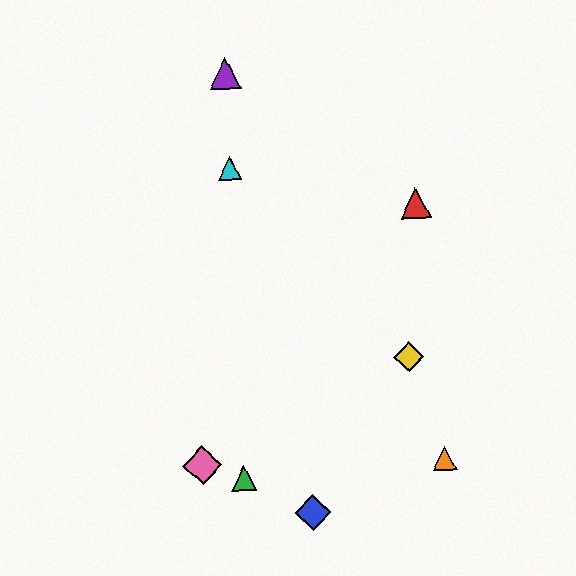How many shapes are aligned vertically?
3 shapes (the green triangle, the purple triangle, the cyan triangle) are aligned vertically.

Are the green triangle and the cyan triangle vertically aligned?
Yes, both are at x≈244.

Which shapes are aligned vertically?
The green triangle, the purple triangle, the cyan triangle are aligned vertically.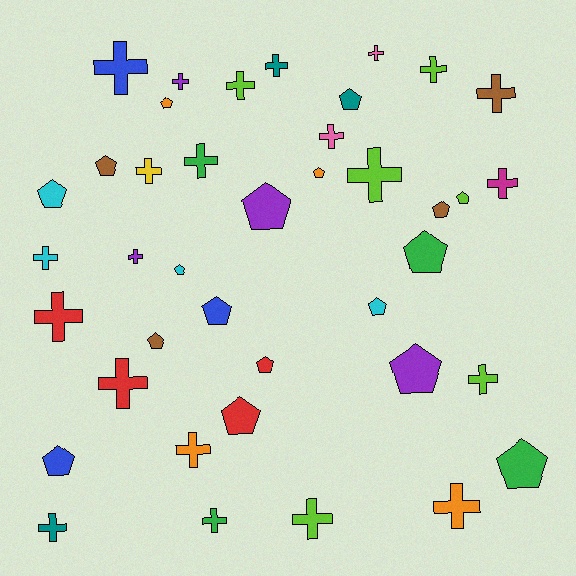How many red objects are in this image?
There are 4 red objects.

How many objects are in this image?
There are 40 objects.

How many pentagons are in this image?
There are 18 pentagons.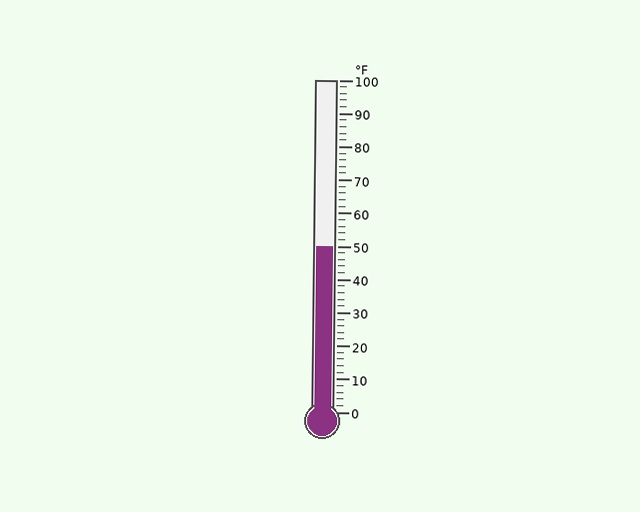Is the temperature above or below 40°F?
The temperature is above 40°F.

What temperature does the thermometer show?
The thermometer shows approximately 50°F.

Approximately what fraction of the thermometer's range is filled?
The thermometer is filled to approximately 50% of its range.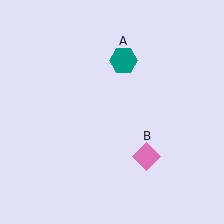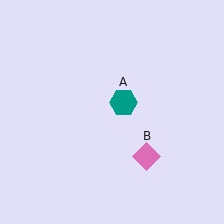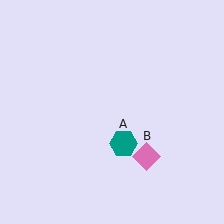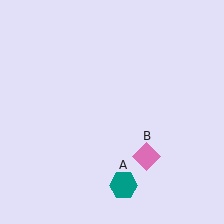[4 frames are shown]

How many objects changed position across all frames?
1 object changed position: teal hexagon (object A).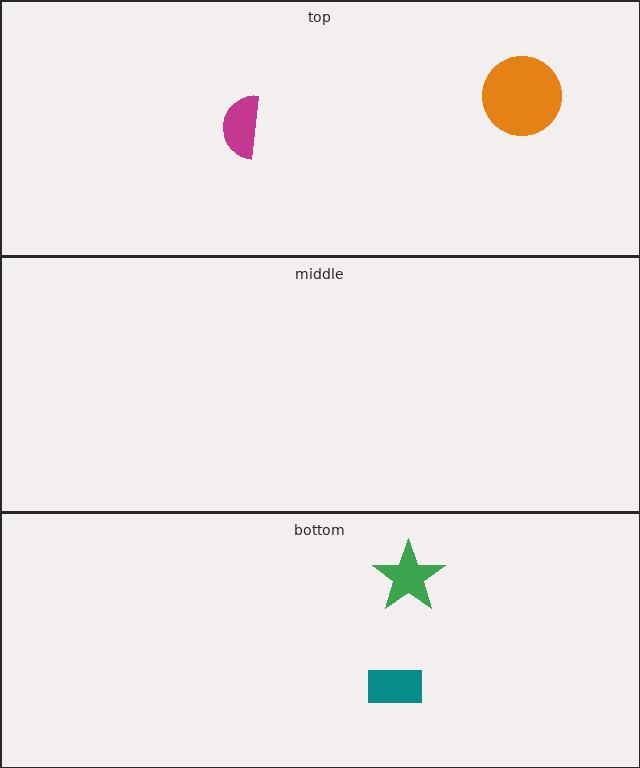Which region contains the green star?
The bottom region.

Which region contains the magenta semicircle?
The top region.